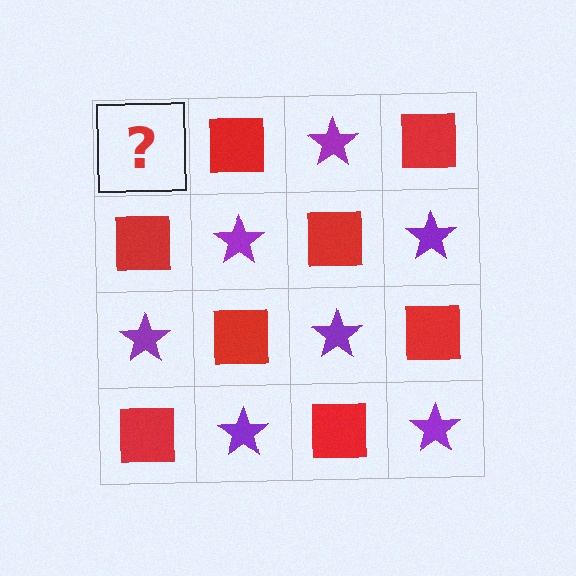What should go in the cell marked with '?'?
The missing cell should contain a purple star.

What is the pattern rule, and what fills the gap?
The rule is that it alternates purple star and red square in a checkerboard pattern. The gap should be filled with a purple star.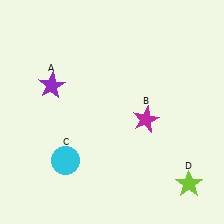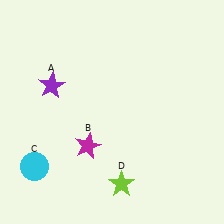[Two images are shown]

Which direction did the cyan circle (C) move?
The cyan circle (C) moved left.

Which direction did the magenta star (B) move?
The magenta star (B) moved left.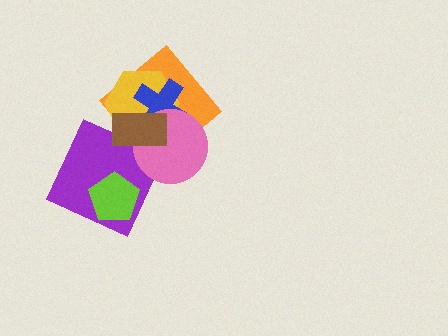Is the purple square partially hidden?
Yes, it is partially covered by another shape.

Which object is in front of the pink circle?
The brown rectangle is in front of the pink circle.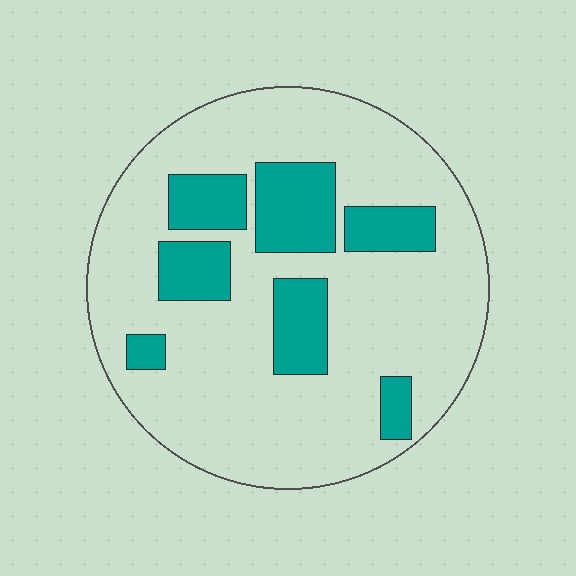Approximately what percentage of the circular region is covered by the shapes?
Approximately 25%.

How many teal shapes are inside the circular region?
7.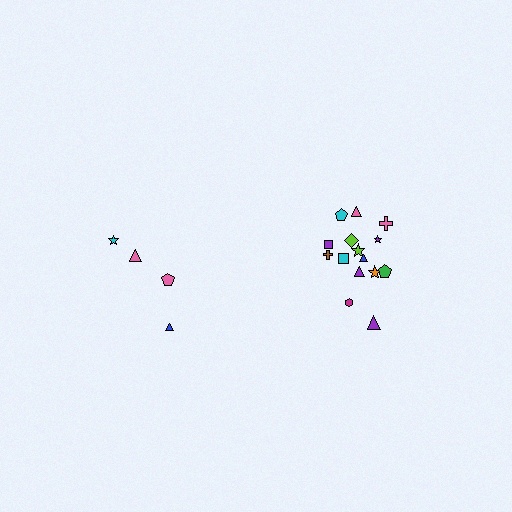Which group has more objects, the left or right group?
The right group.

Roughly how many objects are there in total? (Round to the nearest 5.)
Roughly 20 objects in total.